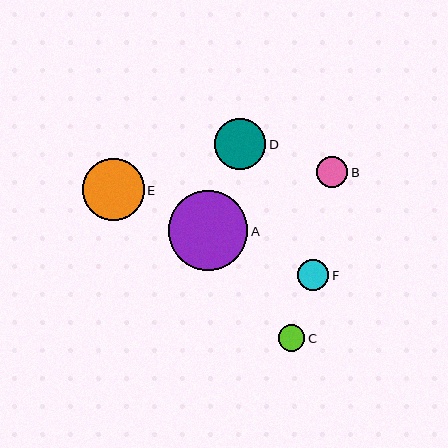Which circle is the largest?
Circle A is the largest with a size of approximately 79 pixels.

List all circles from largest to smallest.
From largest to smallest: A, E, D, F, B, C.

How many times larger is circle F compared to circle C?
Circle F is approximately 1.2 times the size of circle C.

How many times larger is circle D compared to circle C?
Circle D is approximately 2.0 times the size of circle C.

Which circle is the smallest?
Circle C is the smallest with a size of approximately 26 pixels.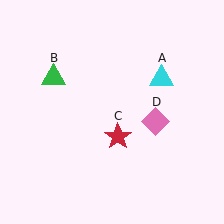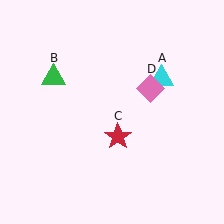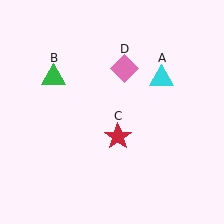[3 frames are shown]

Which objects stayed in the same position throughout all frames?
Cyan triangle (object A) and green triangle (object B) and red star (object C) remained stationary.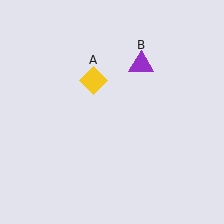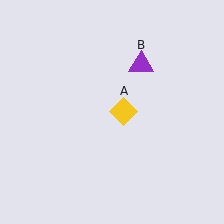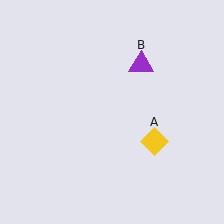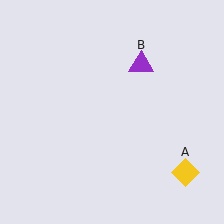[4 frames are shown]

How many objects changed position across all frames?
1 object changed position: yellow diamond (object A).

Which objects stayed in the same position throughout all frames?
Purple triangle (object B) remained stationary.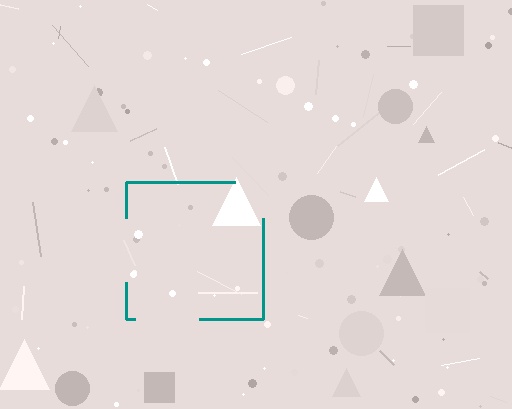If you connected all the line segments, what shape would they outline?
They would outline a square.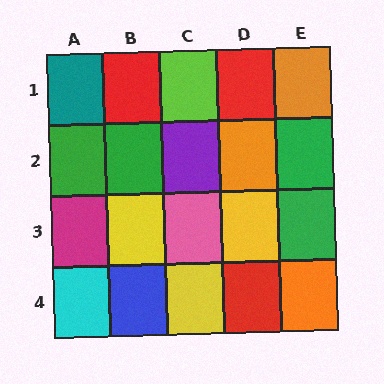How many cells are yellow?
3 cells are yellow.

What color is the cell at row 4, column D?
Red.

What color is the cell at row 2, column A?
Green.